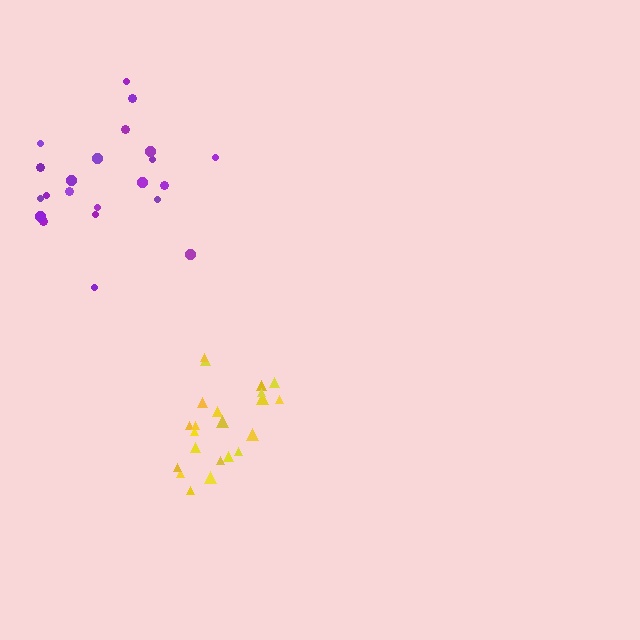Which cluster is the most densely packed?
Yellow.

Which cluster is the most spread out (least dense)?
Purple.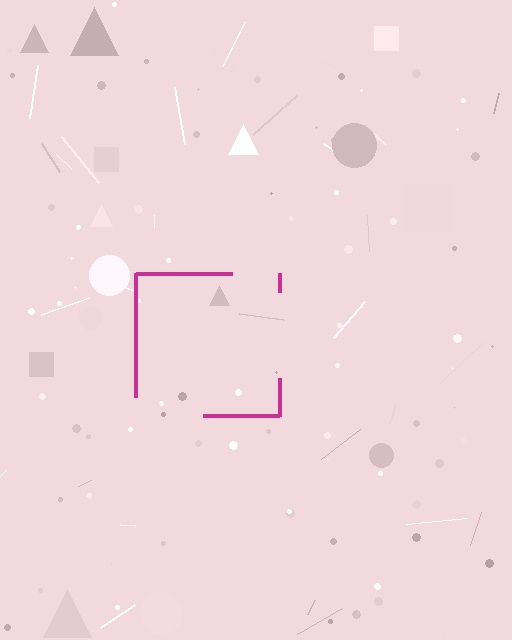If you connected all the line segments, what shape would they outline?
They would outline a square.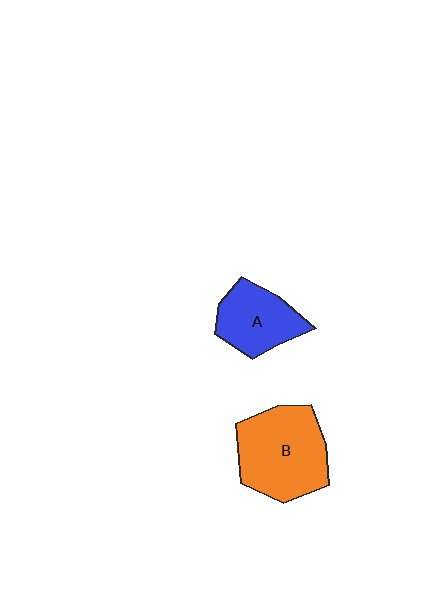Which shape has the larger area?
Shape B (orange).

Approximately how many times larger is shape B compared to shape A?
Approximately 1.5 times.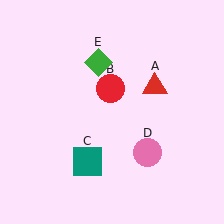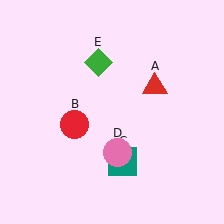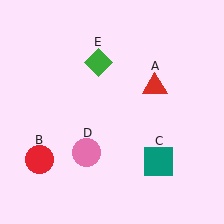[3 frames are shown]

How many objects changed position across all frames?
3 objects changed position: red circle (object B), teal square (object C), pink circle (object D).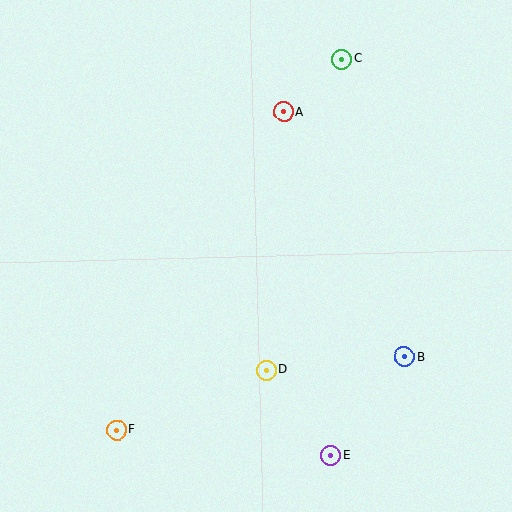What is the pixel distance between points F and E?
The distance between F and E is 216 pixels.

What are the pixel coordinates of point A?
Point A is at (284, 112).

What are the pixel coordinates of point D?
Point D is at (266, 370).